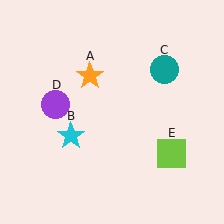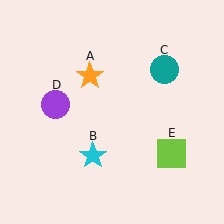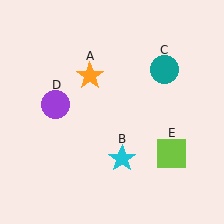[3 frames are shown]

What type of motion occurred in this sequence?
The cyan star (object B) rotated counterclockwise around the center of the scene.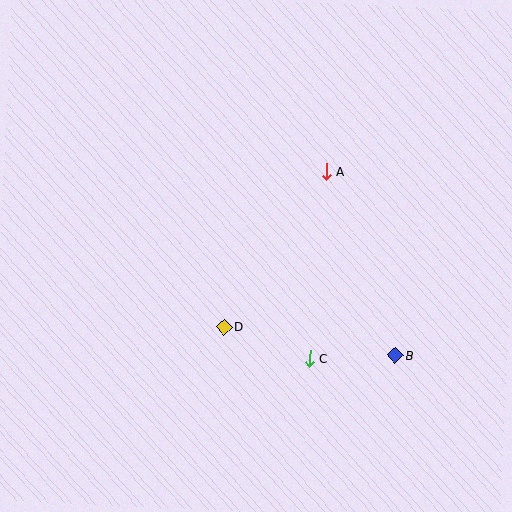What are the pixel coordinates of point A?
Point A is at (326, 171).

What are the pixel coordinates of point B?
Point B is at (395, 355).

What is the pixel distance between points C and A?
The distance between C and A is 188 pixels.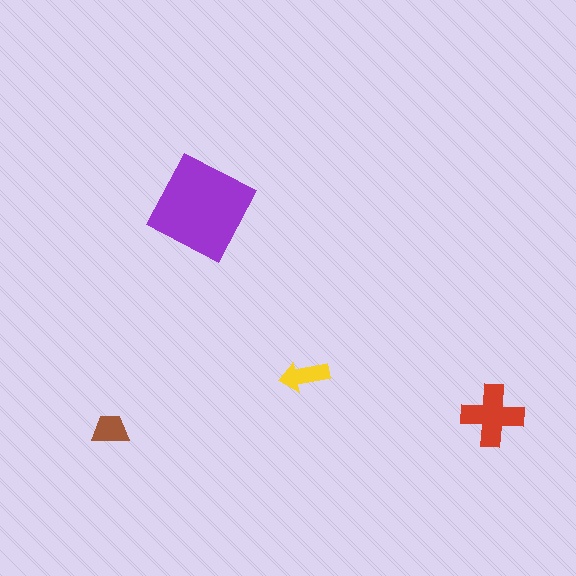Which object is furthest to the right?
The red cross is rightmost.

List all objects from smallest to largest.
The brown trapezoid, the yellow arrow, the red cross, the purple diamond.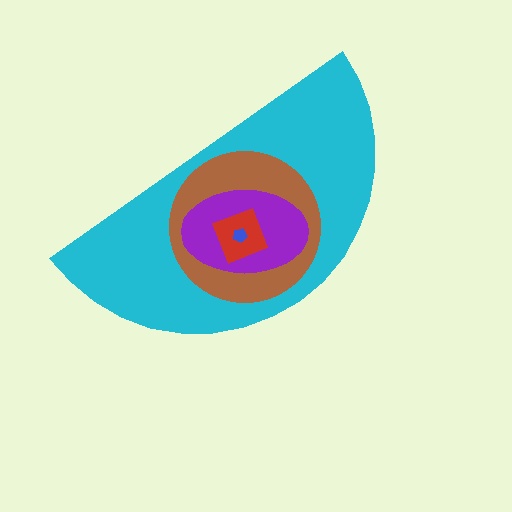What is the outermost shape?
The cyan semicircle.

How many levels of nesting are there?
5.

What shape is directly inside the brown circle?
The purple ellipse.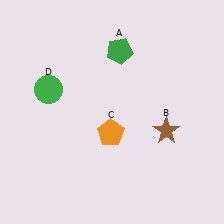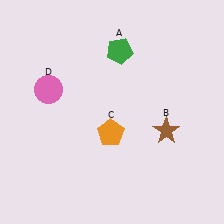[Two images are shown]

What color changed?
The circle (D) changed from green in Image 1 to pink in Image 2.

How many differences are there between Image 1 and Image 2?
There is 1 difference between the two images.